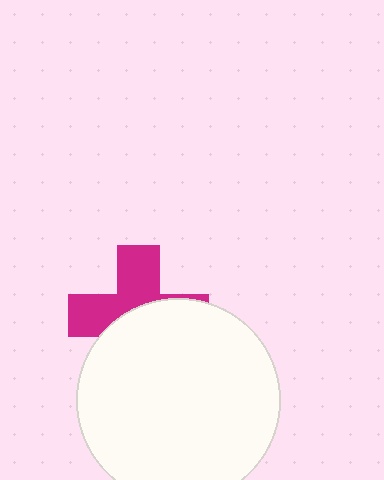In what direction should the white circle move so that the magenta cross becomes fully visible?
The white circle should move down. That is the shortest direction to clear the overlap and leave the magenta cross fully visible.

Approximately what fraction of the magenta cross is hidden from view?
Roughly 53% of the magenta cross is hidden behind the white circle.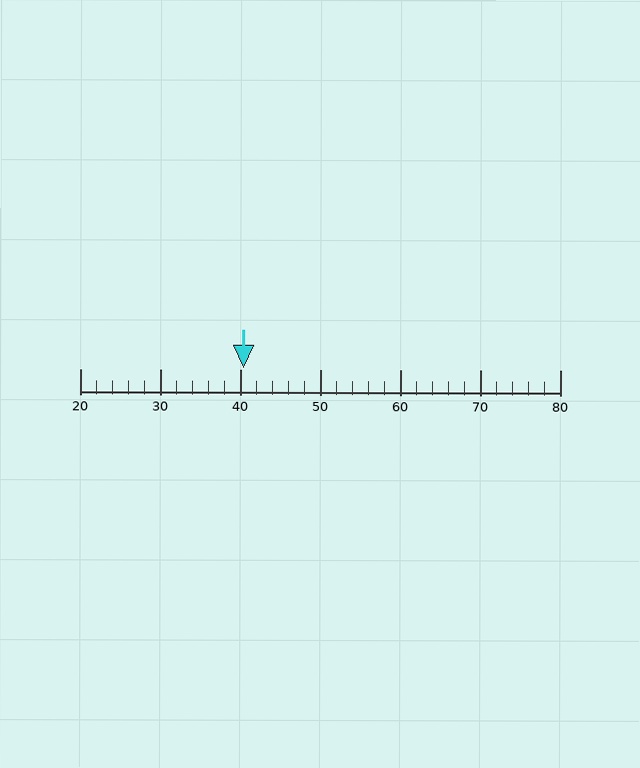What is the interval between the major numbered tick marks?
The major tick marks are spaced 10 units apart.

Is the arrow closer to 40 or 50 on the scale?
The arrow is closer to 40.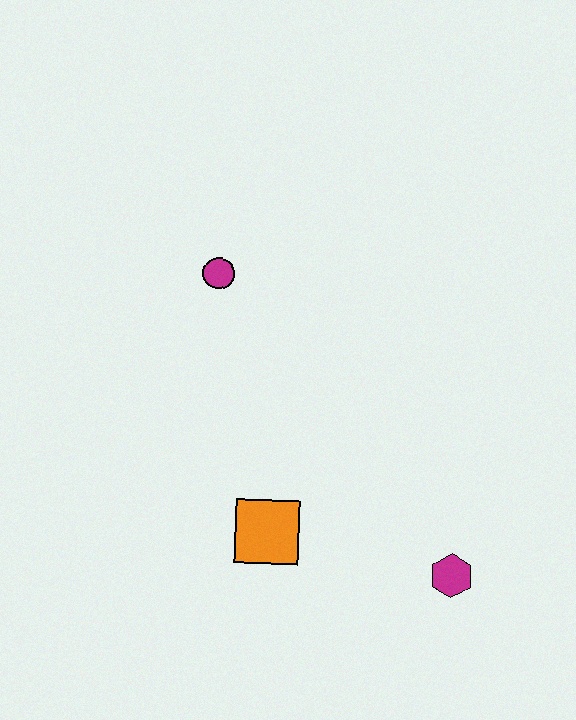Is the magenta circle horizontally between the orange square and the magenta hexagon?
No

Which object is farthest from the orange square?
The magenta circle is farthest from the orange square.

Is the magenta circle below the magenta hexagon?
No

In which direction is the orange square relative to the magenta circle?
The orange square is below the magenta circle.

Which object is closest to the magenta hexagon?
The orange square is closest to the magenta hexagon.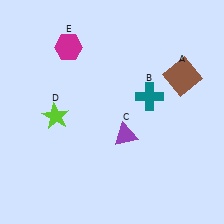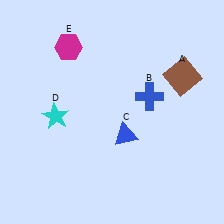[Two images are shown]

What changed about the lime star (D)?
In Image 1, D is lime. In Image 2, it changed to cyan.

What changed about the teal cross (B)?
In Image 1, B is teal. In Image 2, it changed to blue.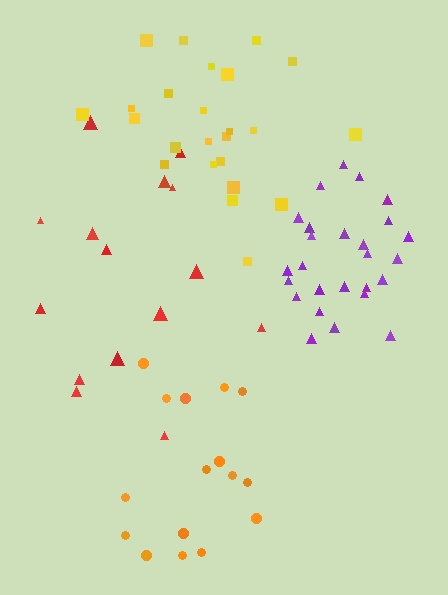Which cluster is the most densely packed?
Purple.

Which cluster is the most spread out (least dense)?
Red.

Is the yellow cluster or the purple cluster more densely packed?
Purple.